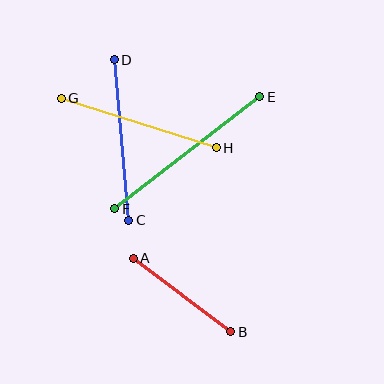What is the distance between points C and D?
The distance is approximately 161 pixels.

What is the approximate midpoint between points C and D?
The midpoint is at approximately (121, 140) pixels.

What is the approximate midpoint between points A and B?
The midpoint is at approximately (182, 295) pixels.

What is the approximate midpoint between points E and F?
The midpoint is at approximately (187, 153) pixels.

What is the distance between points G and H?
The distance is approximately 163 pixels.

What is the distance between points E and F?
The distance is approximately 183 pixels.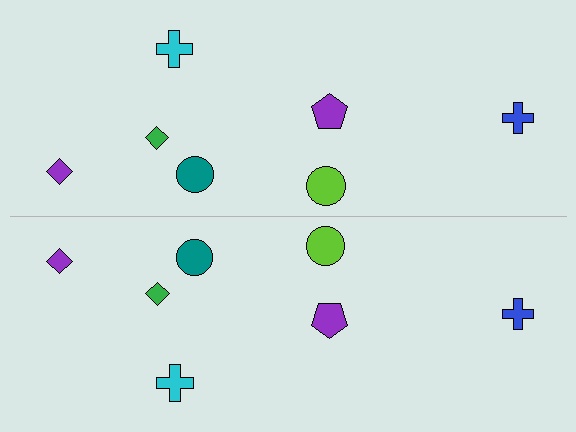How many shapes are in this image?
There are 14 shapes in this image.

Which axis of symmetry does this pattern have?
The pattern has a horizontal axis of symmetry running through the center of the image.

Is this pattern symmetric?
Yes, this pattern has bilateral (reflection) symmetry.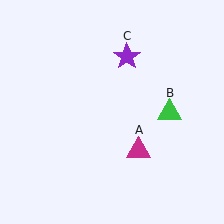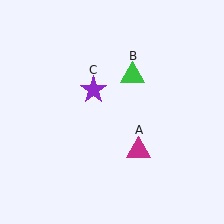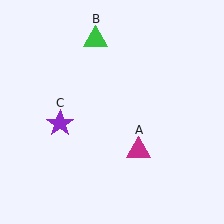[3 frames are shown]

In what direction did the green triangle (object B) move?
The green triangle (object B) moved up and to the left.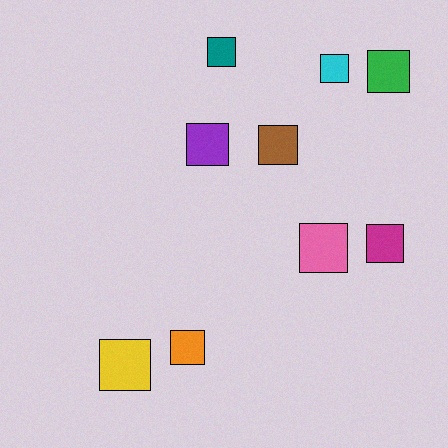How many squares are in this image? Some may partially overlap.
There are 9 squares.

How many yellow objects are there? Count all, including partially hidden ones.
There is 1 yellow object.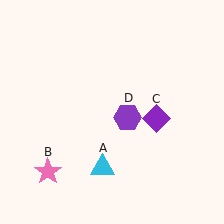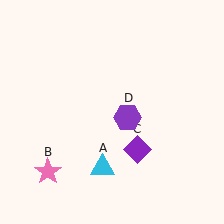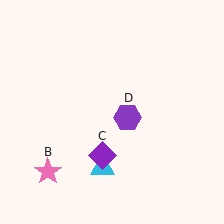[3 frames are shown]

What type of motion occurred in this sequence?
The purple diamond (object C) rotated clockwise around the center of the scene.